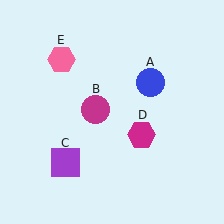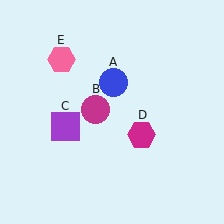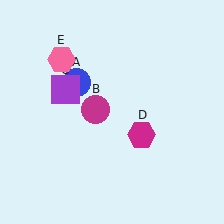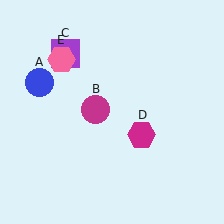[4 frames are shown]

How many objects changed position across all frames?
2 objects changed position: blue circle (object A), purple square (object C).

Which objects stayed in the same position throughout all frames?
Magenta circle (object B) and magenta hexagon (object D) and pink hexagon (object E) remained stationary.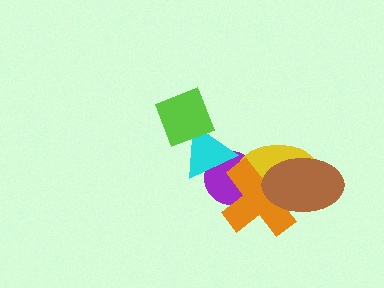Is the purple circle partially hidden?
Yes, it is partially covered by another shape.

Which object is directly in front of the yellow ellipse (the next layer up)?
The orange cross is directly in front of the yellow ellipse.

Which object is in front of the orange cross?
The brown ellipse is in front of the orange cross.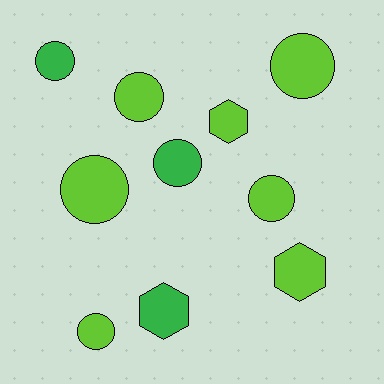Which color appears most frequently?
Lime, with 7 objects.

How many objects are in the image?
There are 10 objects.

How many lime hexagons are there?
There are 2 lime hexagons.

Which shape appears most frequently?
Circle, with 7 objects.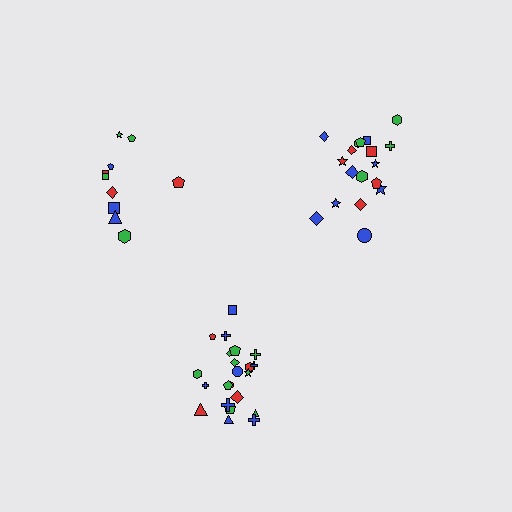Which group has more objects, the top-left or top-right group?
The top-right group.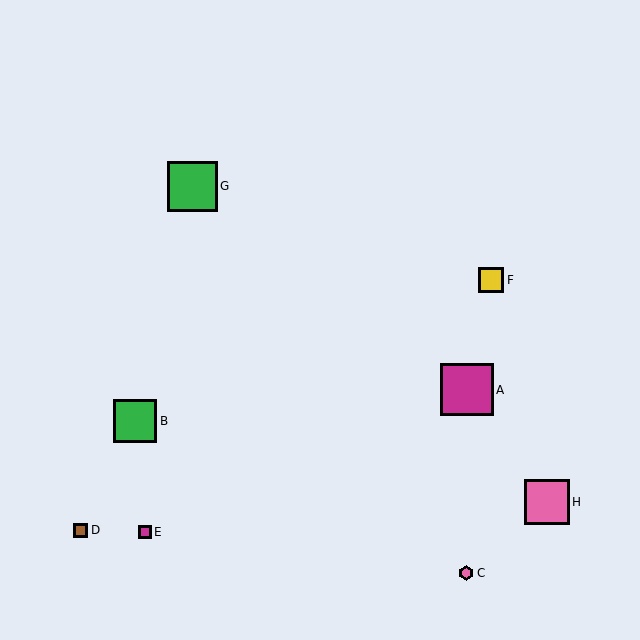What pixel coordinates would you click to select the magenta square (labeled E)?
Click at (145, 532) to select the magenta square E.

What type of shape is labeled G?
Shape G is a green square.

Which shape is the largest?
The magenta square (labeled A) is the largest.